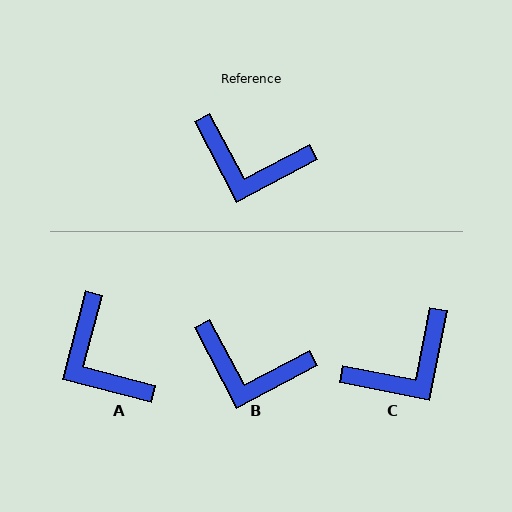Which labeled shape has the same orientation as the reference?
B.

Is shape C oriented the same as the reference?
No, it is off by about 51 degrees.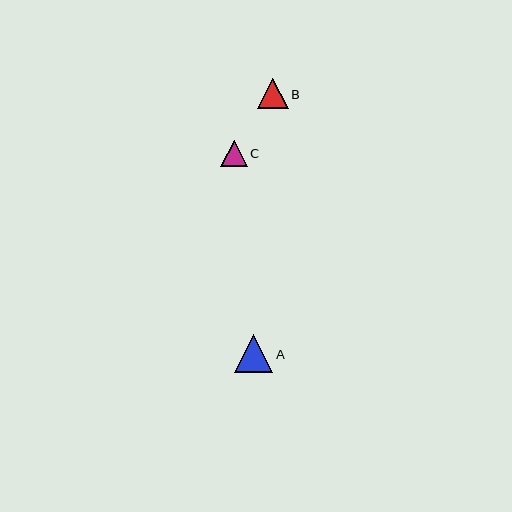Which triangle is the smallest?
Triangle C is the smallest with a size of approximately 27 pixels.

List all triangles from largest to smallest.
From largest to smallest: A, B, C.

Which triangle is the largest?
Triangle A is the largest with a size of approximately 38 pixels.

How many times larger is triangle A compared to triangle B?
Triangle A is approximately 1.2 times the size of triangle B.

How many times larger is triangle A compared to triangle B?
Triangle A is approximately 1.2 times the size of triangle B.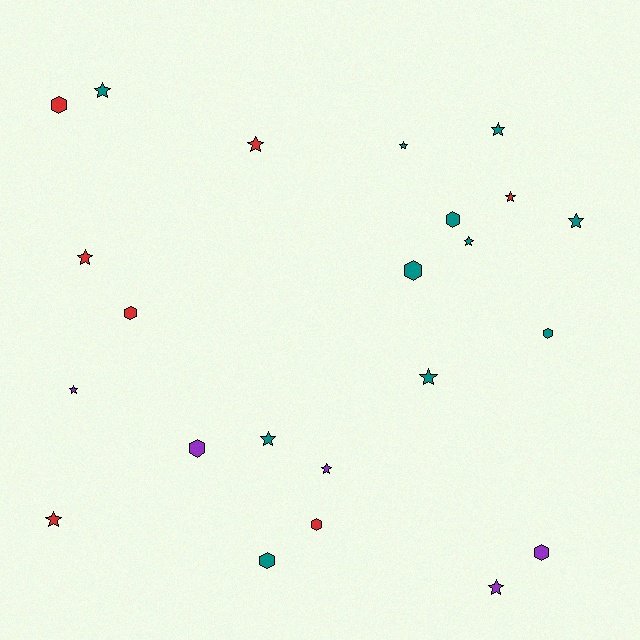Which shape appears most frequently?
Star, with 14 objects.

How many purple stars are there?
There are 3 purple stars.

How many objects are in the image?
There are 23 objects.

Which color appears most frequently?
Teal, with 11 objects.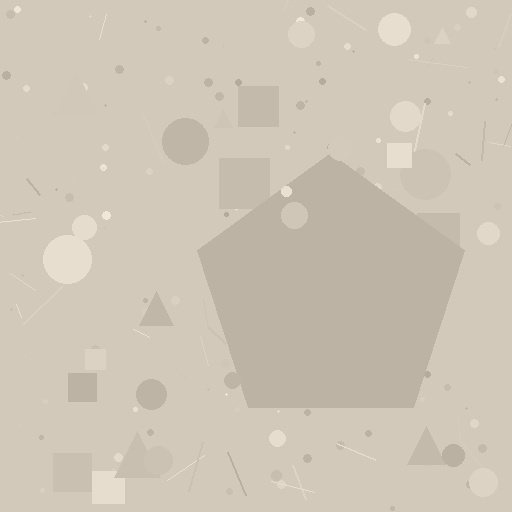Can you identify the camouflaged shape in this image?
The camouflaged shape is a pentagon.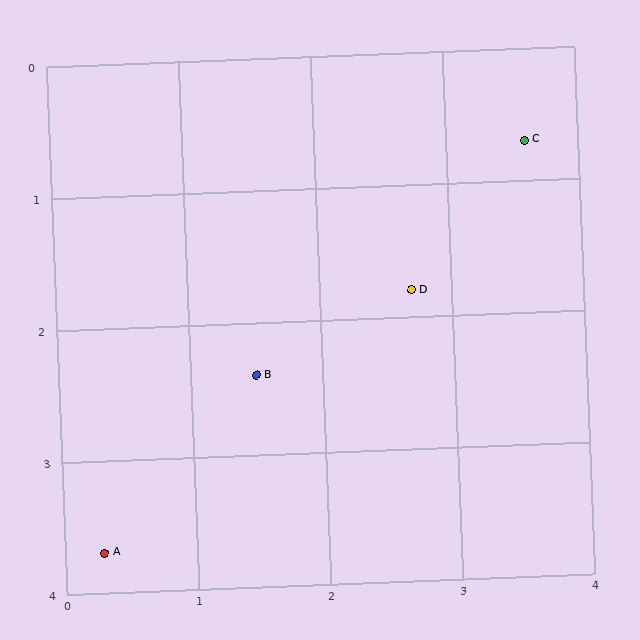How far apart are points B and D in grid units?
Points B and D are about 1.3 grid units apart.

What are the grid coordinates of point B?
Point B is at approximately (1.5, 2.4).